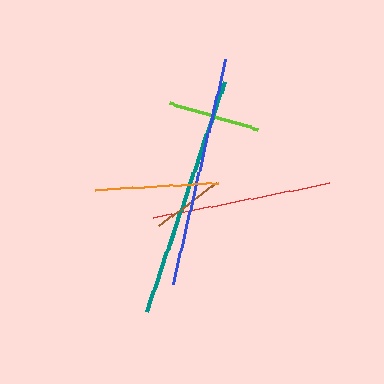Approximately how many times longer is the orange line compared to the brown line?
The orange line is approximately 1.7 times the length of the brown line.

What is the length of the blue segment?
The blue segment is approximately 232 pixels long.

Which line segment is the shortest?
The brown line is the shortest at approximately 73 pixels.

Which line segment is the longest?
The teal line is the longest at approximately 243 pixels.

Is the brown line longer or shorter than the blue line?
The blue line is longer than the brown line.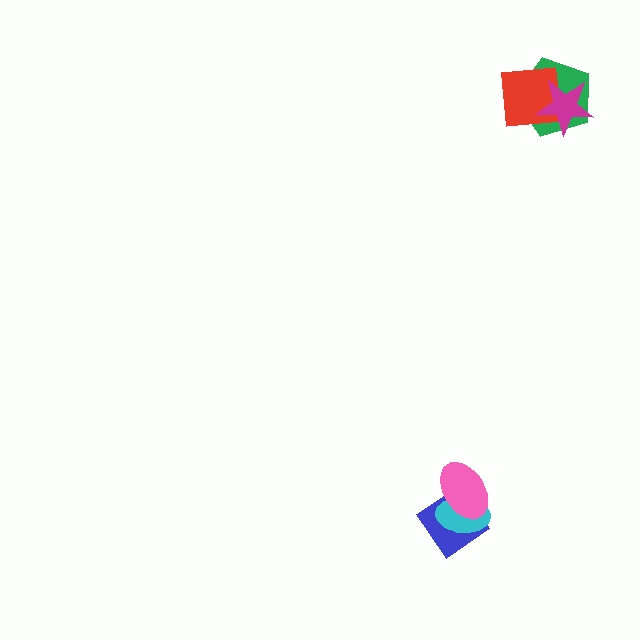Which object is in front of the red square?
The magenta star is in front of the red square.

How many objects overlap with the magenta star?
2 objects overlap with the magenta star.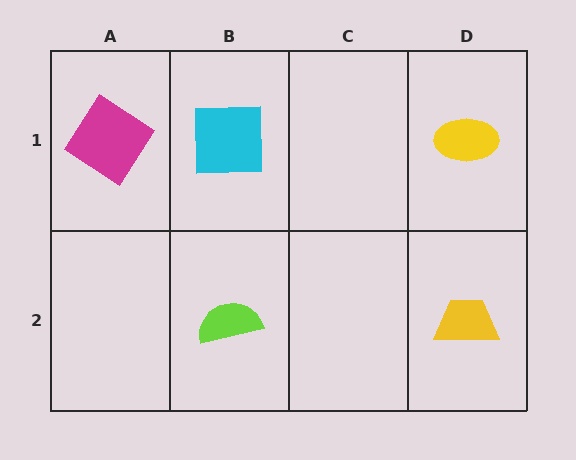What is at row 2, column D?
A yellow trapezoid.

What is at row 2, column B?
A lime semicircle.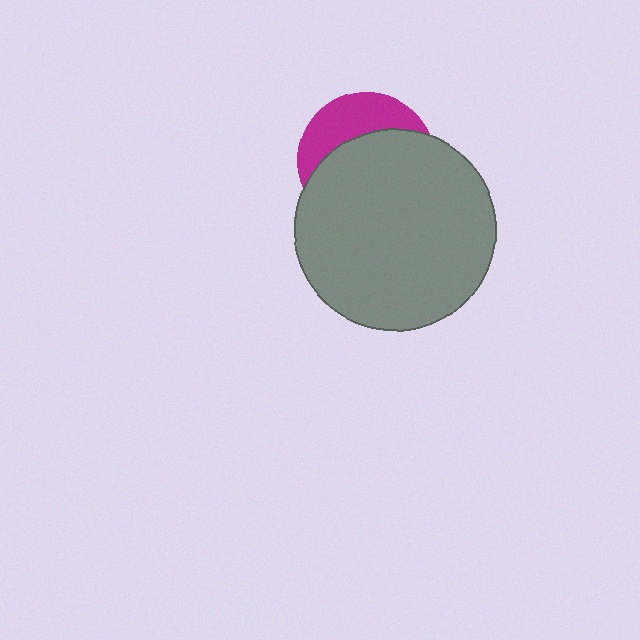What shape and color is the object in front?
The object in front is a gray circle.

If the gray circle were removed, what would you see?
You would see the complete magenta circle.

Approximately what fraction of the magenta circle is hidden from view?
Roughly 67% of the magenta circle is hidden behind the gray circle.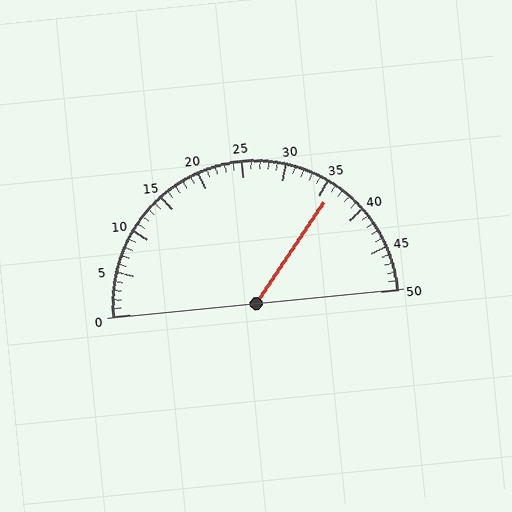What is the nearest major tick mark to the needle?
The nearest major tick mark is 35.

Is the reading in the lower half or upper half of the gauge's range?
The reading is in the upper half of the range (0 to 50).